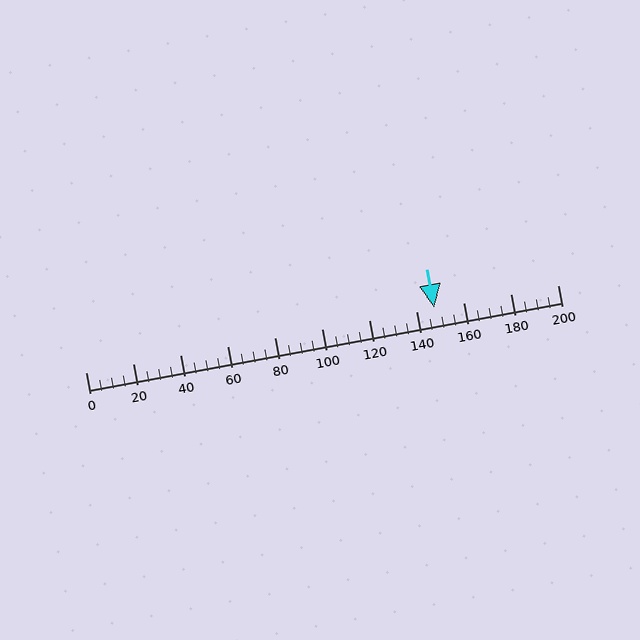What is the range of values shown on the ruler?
The ruler shows values from 0 to 200.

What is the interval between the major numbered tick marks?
The major tick marks are spaced 20 units apart.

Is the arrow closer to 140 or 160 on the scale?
The arrow is closer to 140.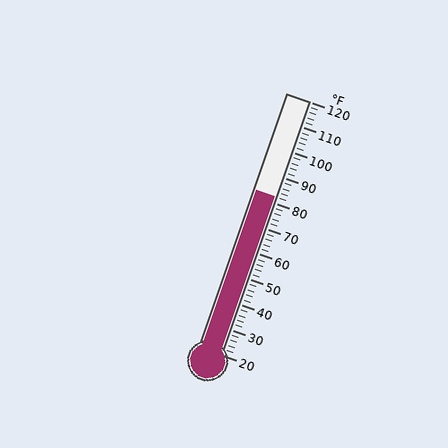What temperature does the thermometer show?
The thermometer shows approximately 82°F.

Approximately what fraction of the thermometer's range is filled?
The thermometer is filled to approximately 60% of its range.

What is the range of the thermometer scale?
The thermometer scale ranges from 20°F to 120°F.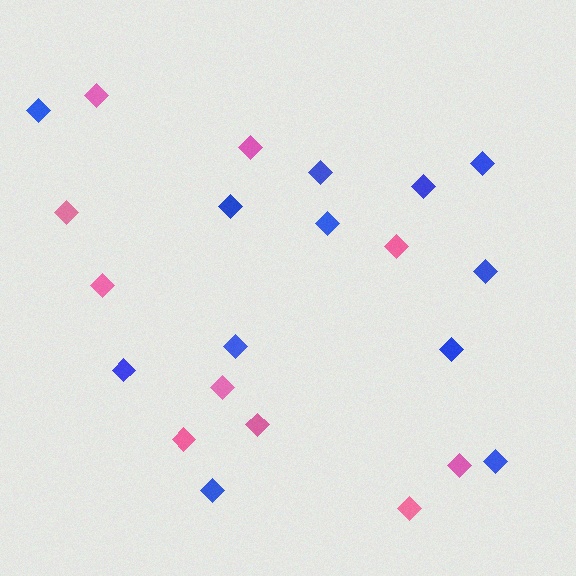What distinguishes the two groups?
There are 2 groups: one group of pink diamonds (10) and one group of blue diamonds (12).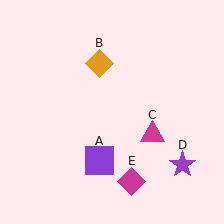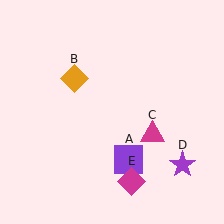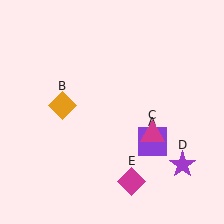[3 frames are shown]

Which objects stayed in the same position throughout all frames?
Magenta triangle (object C) and purple star (object D) and magenta diamond (object E) remained stationary.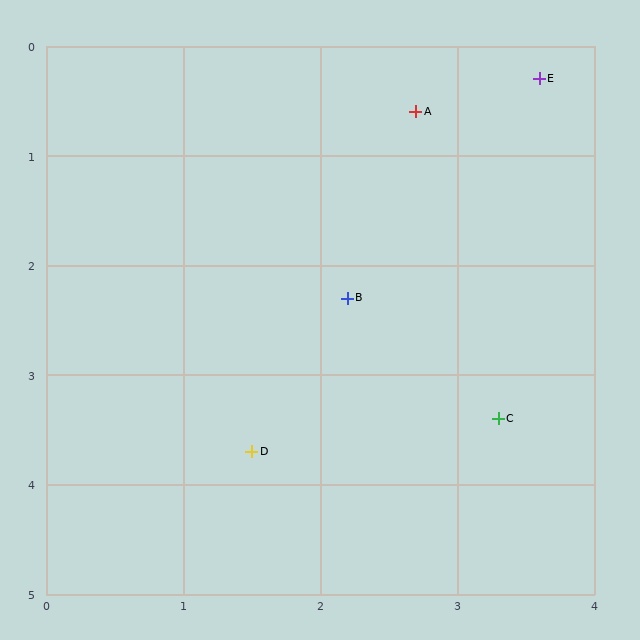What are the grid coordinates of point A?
Point A is at approximately (2.7, 0.6).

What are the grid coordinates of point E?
Point E is at approximately (3.6, 0.3).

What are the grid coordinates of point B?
Point B is at approximately (2.2, 2.3).